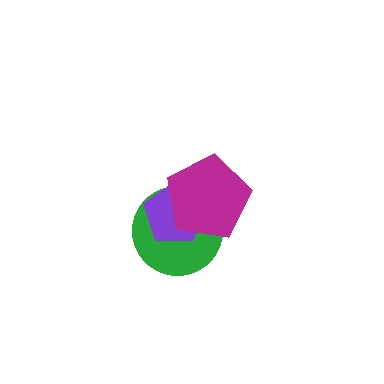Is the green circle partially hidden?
Yes, it is partially covered by another shape.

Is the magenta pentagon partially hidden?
No, no other shape covers it.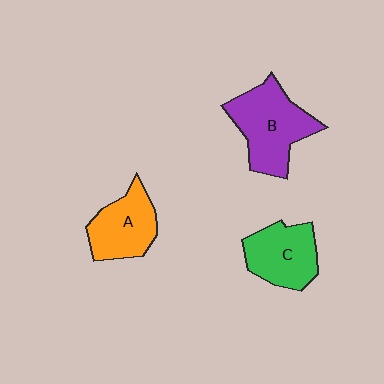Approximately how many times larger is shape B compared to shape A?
Approximately 1.3 times.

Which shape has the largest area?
Shape B (purple).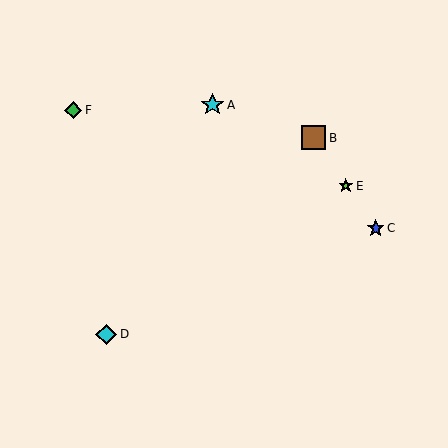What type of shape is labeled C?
Shape C is a blue star.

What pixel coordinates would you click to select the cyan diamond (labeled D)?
Click at (106, 334) to select the cyan diamond D.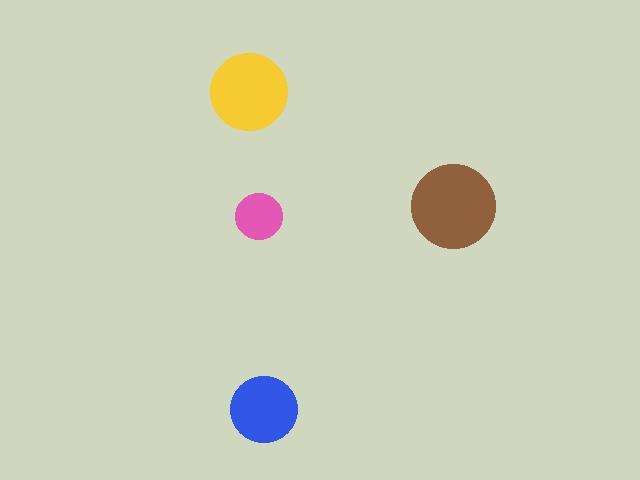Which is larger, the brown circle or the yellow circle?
The brown one.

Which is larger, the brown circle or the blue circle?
The brown one.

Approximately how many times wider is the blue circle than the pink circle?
About 1.5 times wider.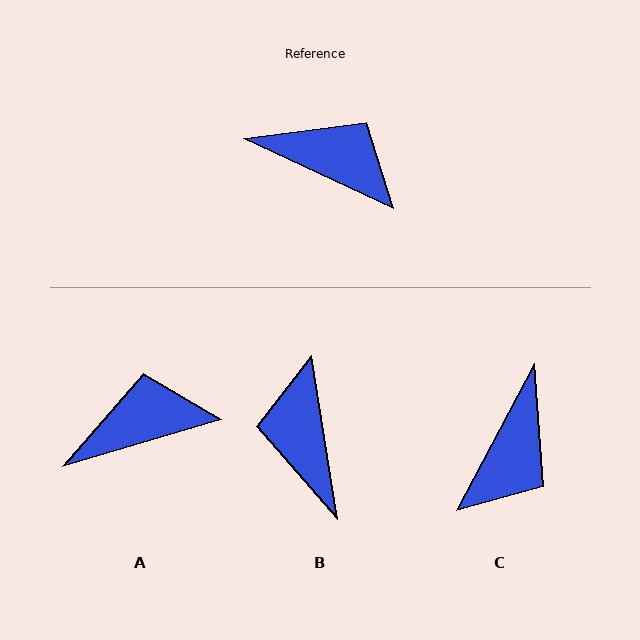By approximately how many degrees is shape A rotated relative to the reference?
Approximately 42 degrees counter-clockwise.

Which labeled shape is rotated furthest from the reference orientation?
B, about 124 degrees away.